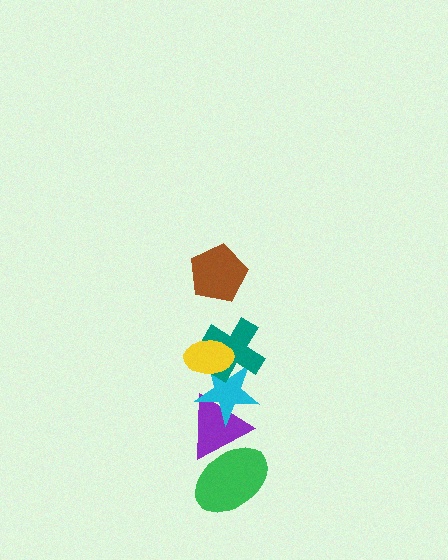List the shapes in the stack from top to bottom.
From top to bottom: the brown pentagon, the yellow ellipse, the teal cross, the cyan star, the purple triangle, the green ellipse.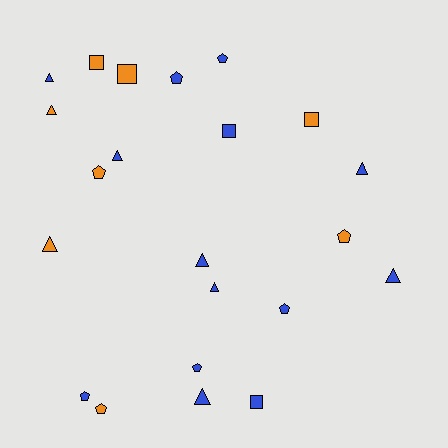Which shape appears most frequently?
Triangle, with 9 objects.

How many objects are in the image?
There are 22 objects.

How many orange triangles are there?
There are 2 orange triangles.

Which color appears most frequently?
Blue, with 14 objects.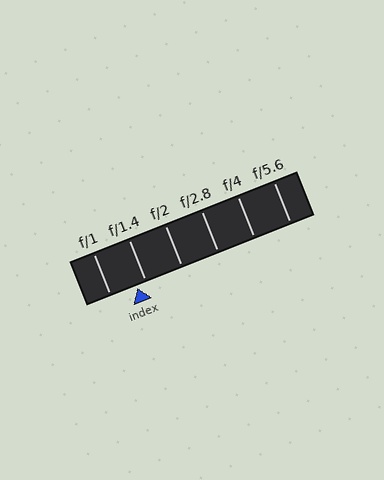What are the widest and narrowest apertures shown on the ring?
The widest aperture shown is f/1 and the narrowest is f/5.6.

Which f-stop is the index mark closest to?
The index mark is closest to f/1.4.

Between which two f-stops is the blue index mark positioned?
The index mark is between f/1 and f/1.4.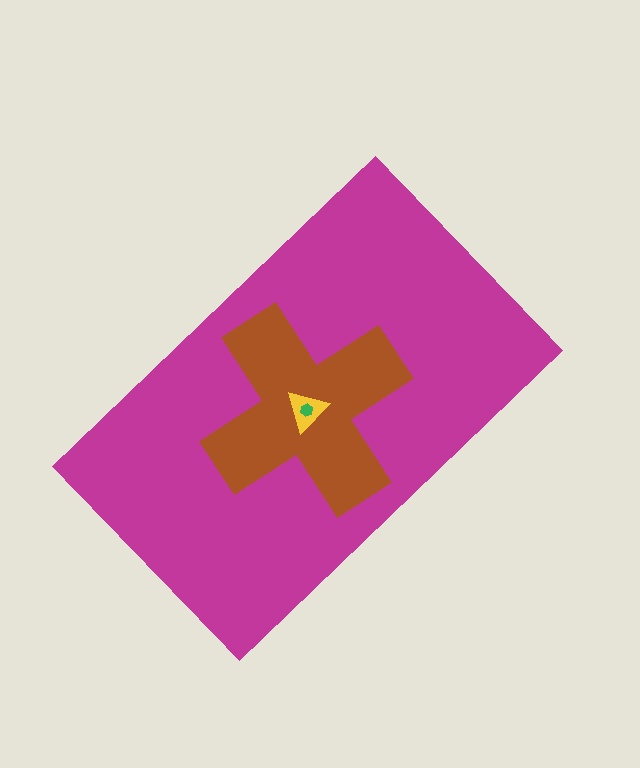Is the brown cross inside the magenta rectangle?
Yes.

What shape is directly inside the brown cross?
The yellow triangle.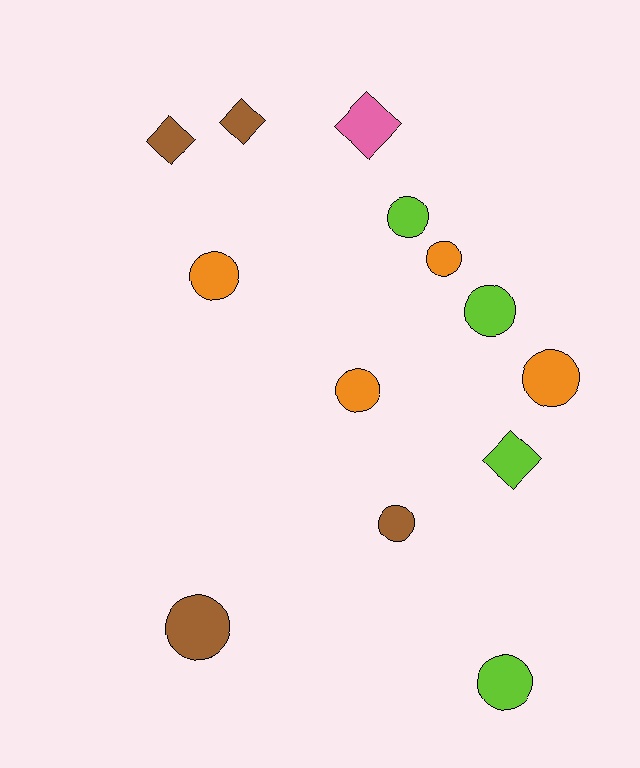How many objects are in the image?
There are 13 objects.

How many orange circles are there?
There are 4 orange circles.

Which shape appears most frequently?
Circle, with 9 objects.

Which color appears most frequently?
Orange, with 4 objects.